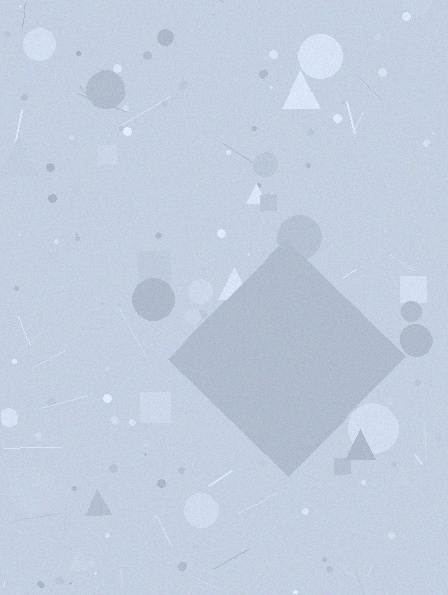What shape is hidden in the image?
A diamond is hidden in the image.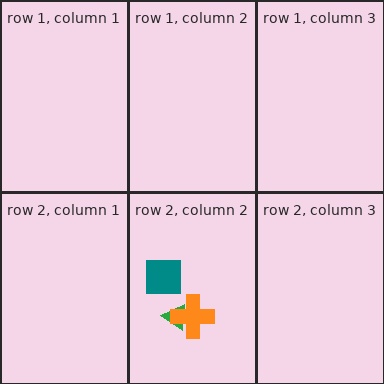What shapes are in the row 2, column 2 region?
The teal square, the green triangle, the orange cross.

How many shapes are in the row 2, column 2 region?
3.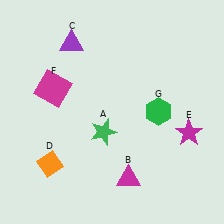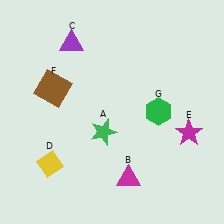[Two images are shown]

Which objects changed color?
D changed from orange to yellow. F changed from magenta to brown.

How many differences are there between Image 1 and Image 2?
There are 2 differences between the two images.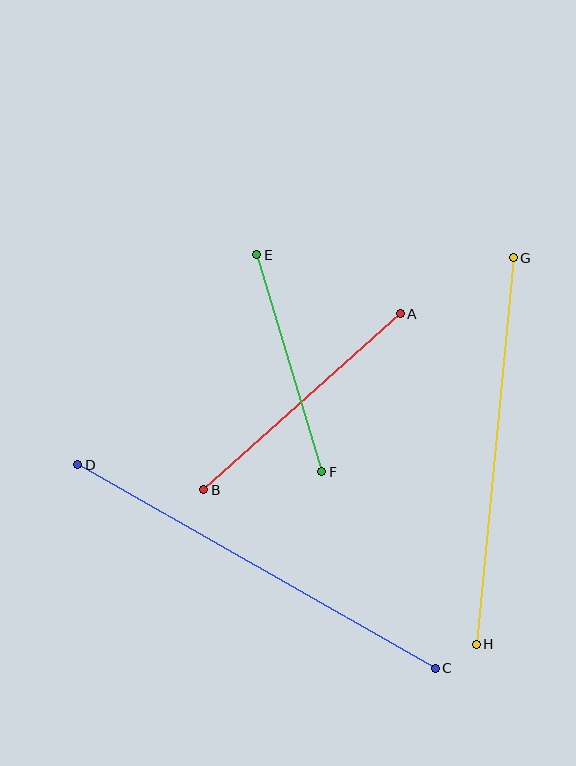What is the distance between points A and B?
The distance is approximately 264 pixels.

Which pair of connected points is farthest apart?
Points C and D are farthest apart.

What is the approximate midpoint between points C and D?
The midpoint is at approximately (257, 567) pixels.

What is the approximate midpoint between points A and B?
The midpoint is at approximately (302, 402) pixels.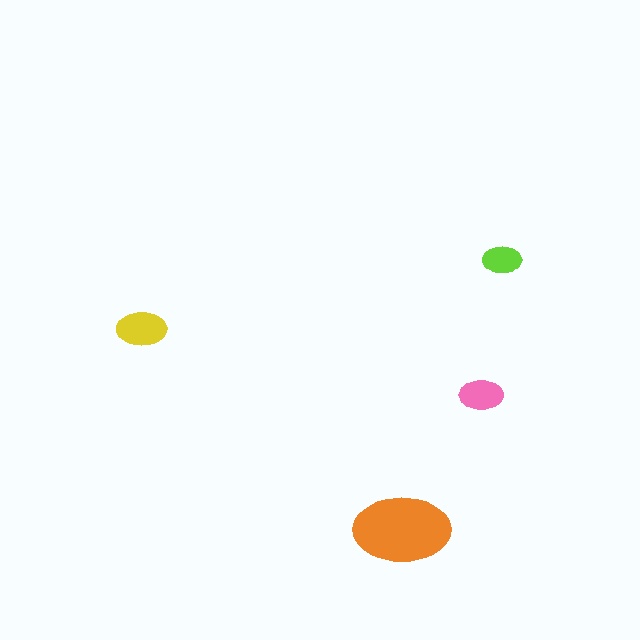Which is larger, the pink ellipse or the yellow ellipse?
The yellow one.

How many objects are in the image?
There are 4 objects in the image.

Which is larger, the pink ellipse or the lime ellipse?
The pink one.